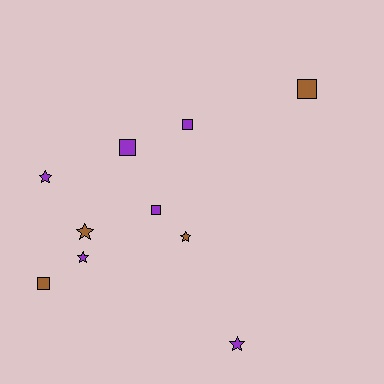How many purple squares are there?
There are 3 purple squares.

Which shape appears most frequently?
Square, with 5 objects.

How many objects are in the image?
There are 10 objects.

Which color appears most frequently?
Purple, with 6 objects.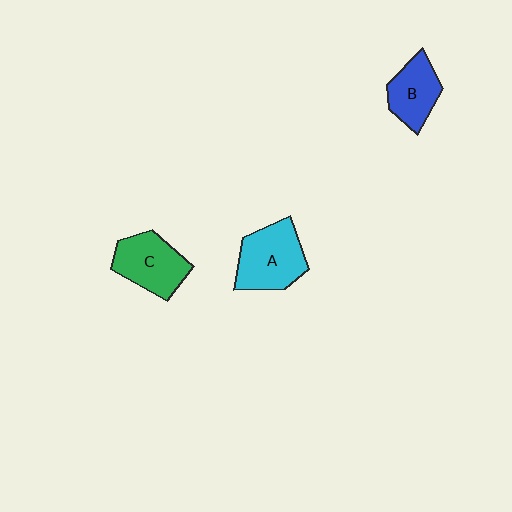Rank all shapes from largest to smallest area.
From largest to smallest: A (cyan), C (green), B (blue).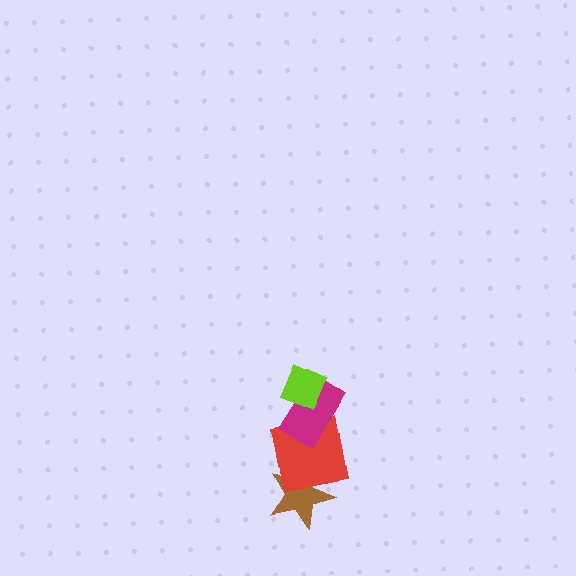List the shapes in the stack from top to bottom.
From top to bottom: the lime diamond, the magenta rectangle, the red square, the brown star.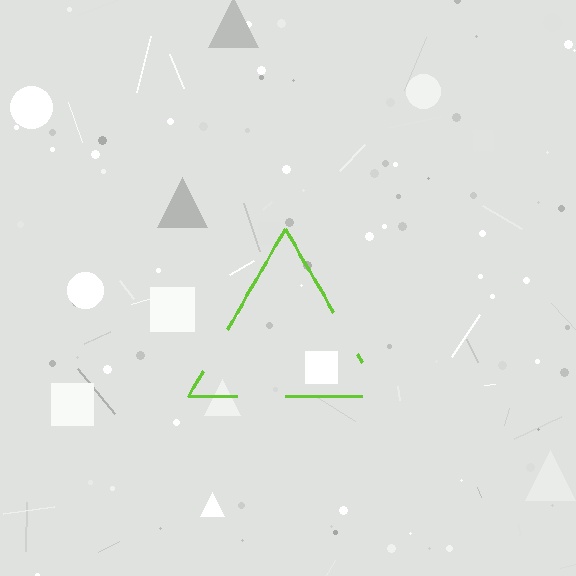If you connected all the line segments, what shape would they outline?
They would outline a triangle.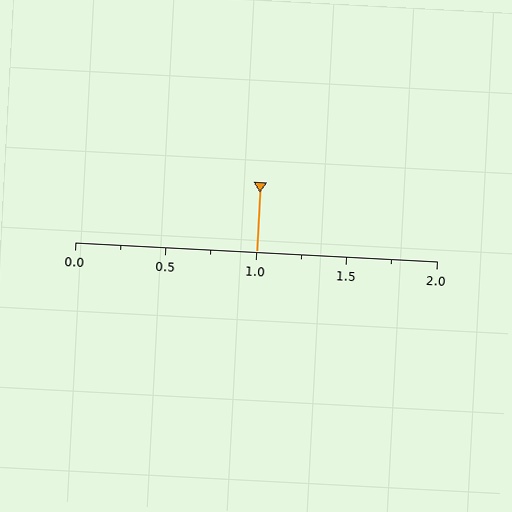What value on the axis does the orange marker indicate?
The marker indicates approximately 1.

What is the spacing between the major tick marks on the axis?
The major ticks are spaced 0.5 apart.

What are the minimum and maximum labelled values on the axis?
The axis runs from 0.0 to 2.0.